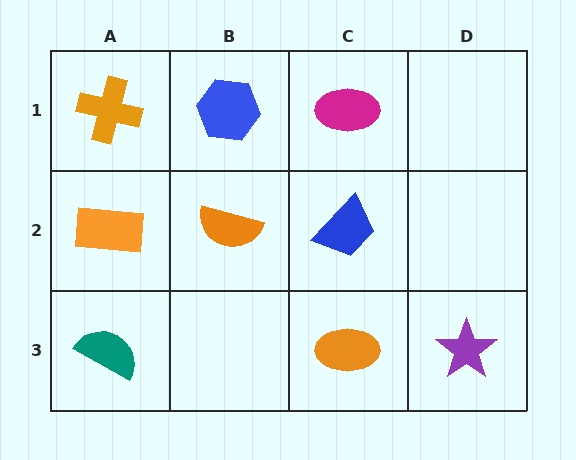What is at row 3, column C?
An orange ellipse.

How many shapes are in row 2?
3 shapes.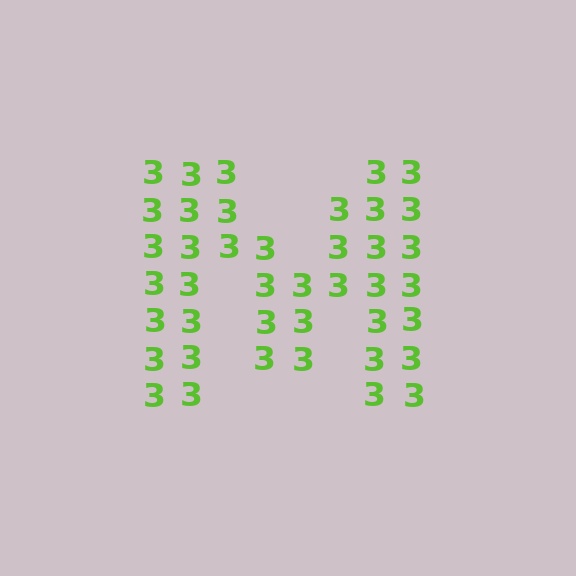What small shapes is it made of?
It is made of small digit 3's.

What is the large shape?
The large shape is the letter M.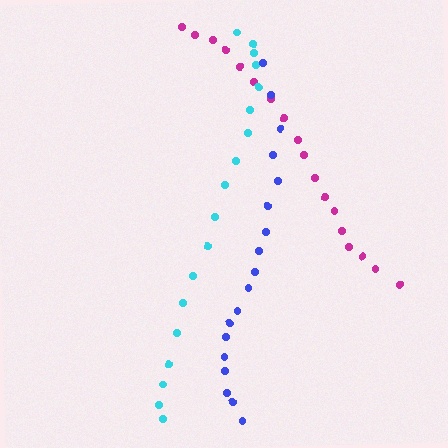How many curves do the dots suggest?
There are 3 distinct paths.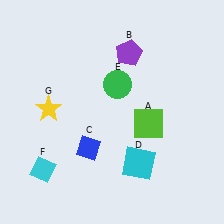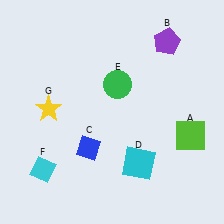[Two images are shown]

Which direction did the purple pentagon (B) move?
The purple pentagon (B) moved right.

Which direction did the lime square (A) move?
The lime square (A) moved right.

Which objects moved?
The objects that moved are: the lime square (A), the purple pentagon (B).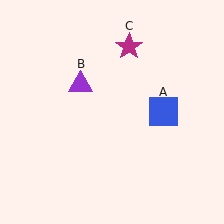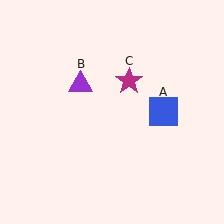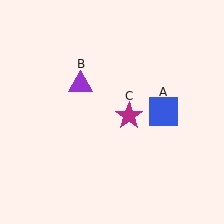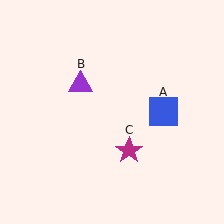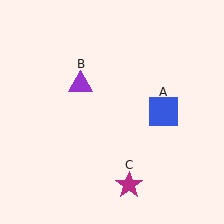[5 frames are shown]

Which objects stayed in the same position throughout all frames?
Blue square (object A) and purple triangle (object B) remained stationary.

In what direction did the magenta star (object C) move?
The magenta star (object C) moved down.